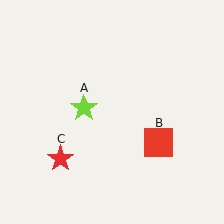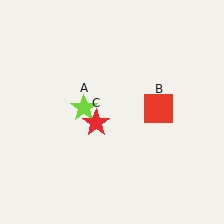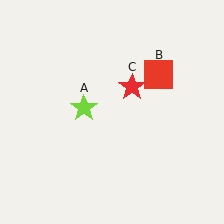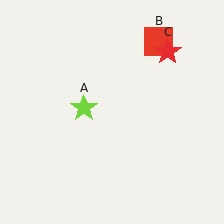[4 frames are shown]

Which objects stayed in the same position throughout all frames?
Lime star (object A) remained stationary.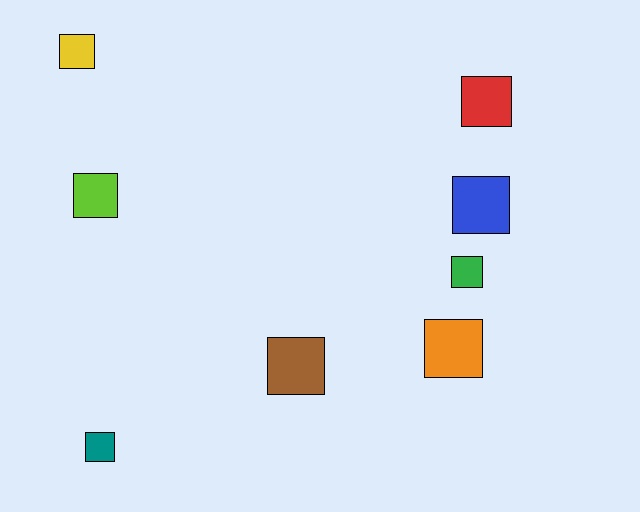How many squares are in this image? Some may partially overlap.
There are 8 squares.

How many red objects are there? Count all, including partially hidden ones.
There is 1 red object.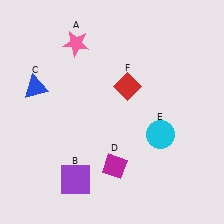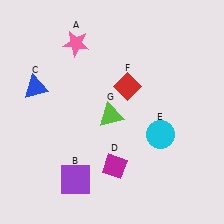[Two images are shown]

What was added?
A lime triangle (G) was added in Image 2.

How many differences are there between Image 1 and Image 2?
There is 1 difference between the two images.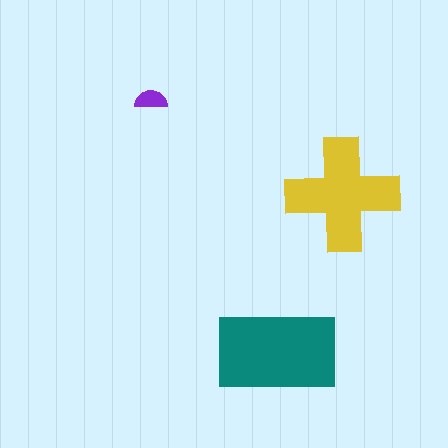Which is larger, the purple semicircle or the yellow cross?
The yellow cross.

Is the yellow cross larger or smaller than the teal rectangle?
Smaller.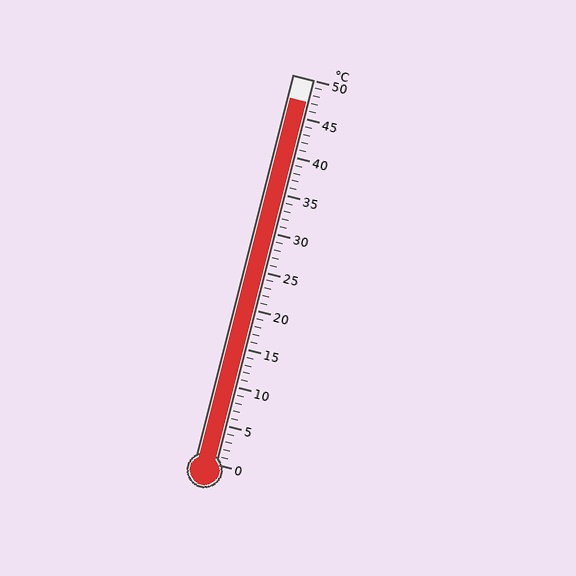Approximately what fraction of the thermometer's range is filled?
The thermometer is filled to approximately 95% of its range.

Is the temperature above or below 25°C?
The temperature is above 25°C.